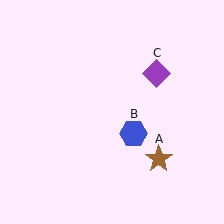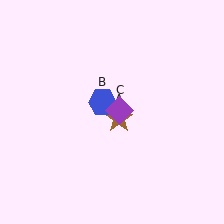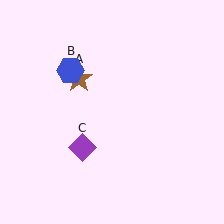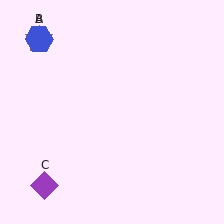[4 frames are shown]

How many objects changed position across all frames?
3 objects changed position: brown star (object A), blue hexagon (object B), purple diamond (object C).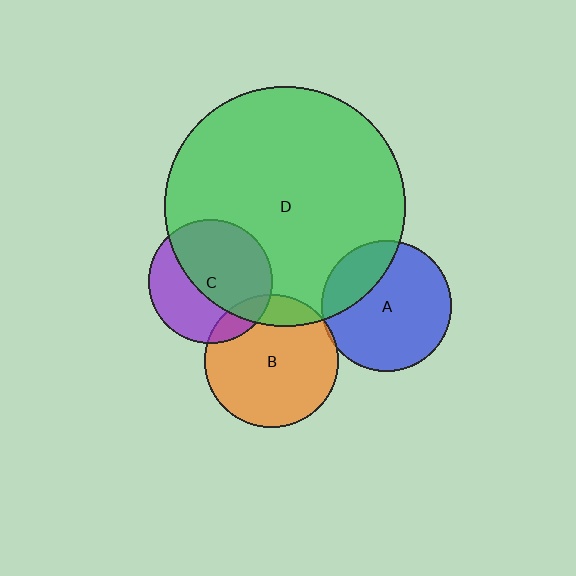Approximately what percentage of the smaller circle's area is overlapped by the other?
Approximately 25%.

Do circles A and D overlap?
Yes.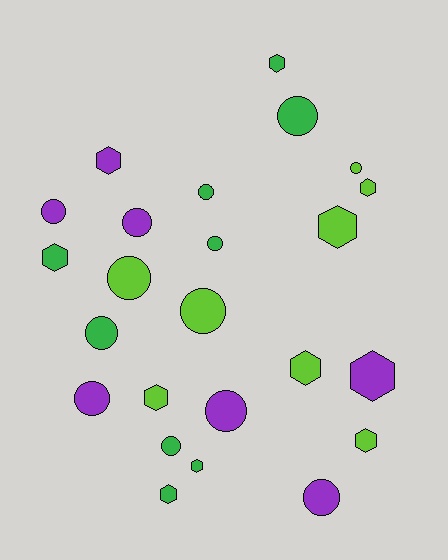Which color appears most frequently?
Green, with 9 objects.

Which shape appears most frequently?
Circle, with 13 objects.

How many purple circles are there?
There are 5 purple circles.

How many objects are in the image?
There are 24 objects.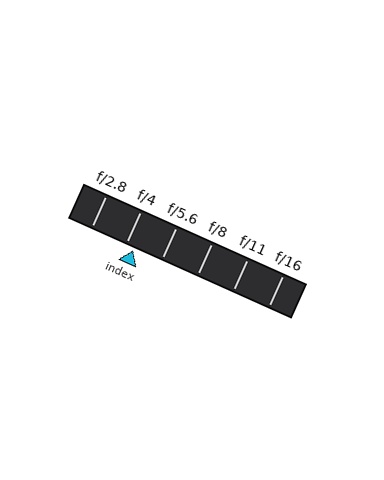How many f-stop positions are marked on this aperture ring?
There are 6 f-stop positions marked.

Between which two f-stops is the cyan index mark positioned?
The index mark is between f/4 and f/5.6.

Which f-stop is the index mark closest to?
The index mark is closest to f/4.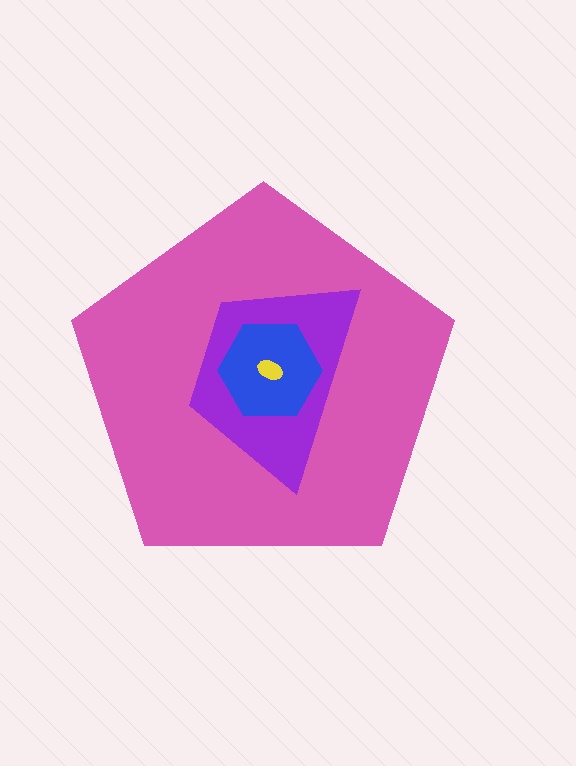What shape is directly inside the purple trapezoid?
The blue hexagon.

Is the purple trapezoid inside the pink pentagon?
Yes.